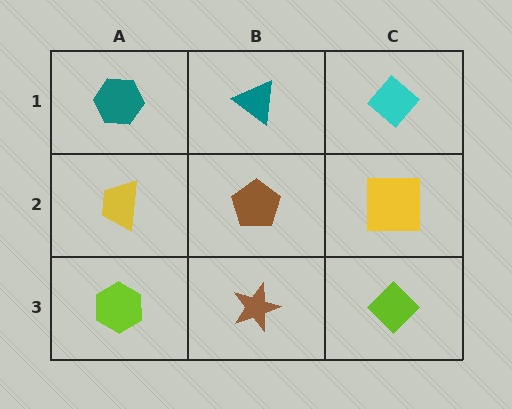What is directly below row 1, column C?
A yellow square.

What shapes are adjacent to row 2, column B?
A teal triangle (row 1, column B), a brown star (row 3, column B), a yellow trapezoid (row 2, column A), a yellow square (row 2, column C).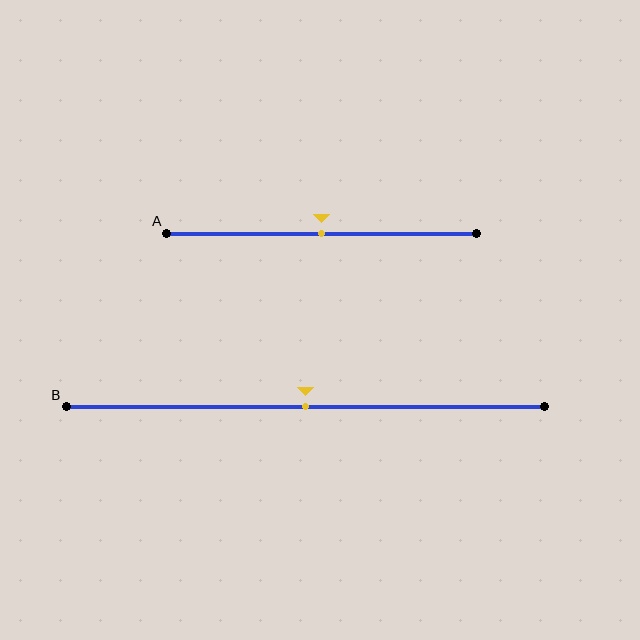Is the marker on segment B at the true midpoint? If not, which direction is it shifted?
Yes, the marker on segment B is at the true midpoint.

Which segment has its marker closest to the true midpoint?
Segment A has its marker closest to the true midpoint.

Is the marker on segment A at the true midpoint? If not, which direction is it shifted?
Yes, the marker on segment A is at the true midpoint.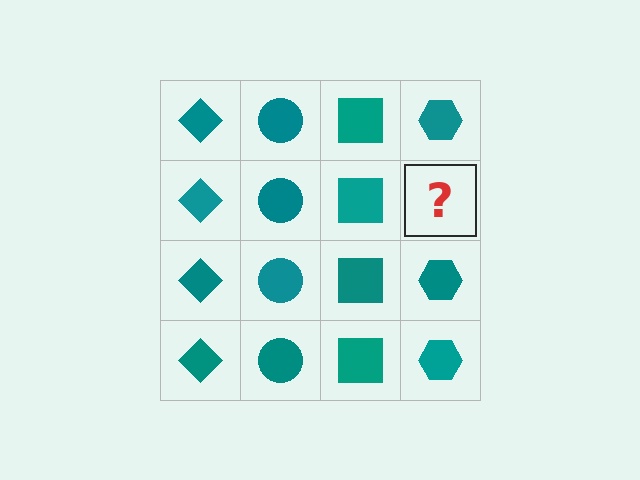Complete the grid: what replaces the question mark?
The question mark should be replaced with a teal hexagon.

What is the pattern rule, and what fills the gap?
The rule is that each column has a consistent shape. The gap should be filled with a teal hexagon.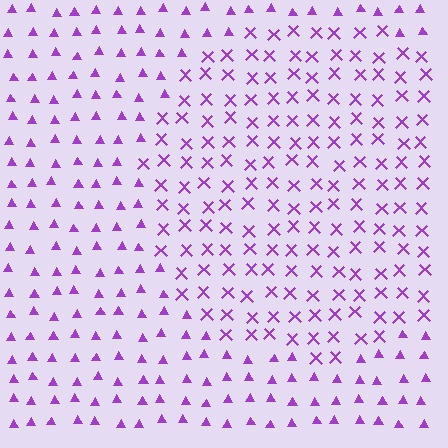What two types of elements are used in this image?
The image uses X marks inside the circle region and triangles outside it.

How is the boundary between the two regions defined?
The boundary is defined by a change in element shape: X marks inside vs. triangles outside. All elements share the same color and spacing.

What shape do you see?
I see a circle.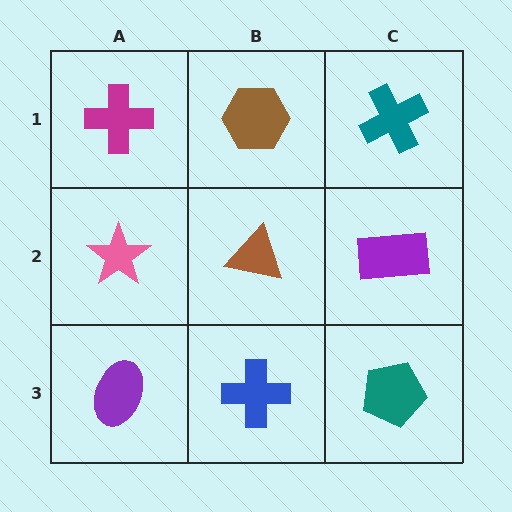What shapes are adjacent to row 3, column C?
A purple rectangle (row 2, column C), a blue cross (row 3, column B).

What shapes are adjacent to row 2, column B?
A brown hexagon (row 1, column B), a blue cross (row 3, column B), a pink star (row 2, column A), a purple rectangle (row 2, column C).